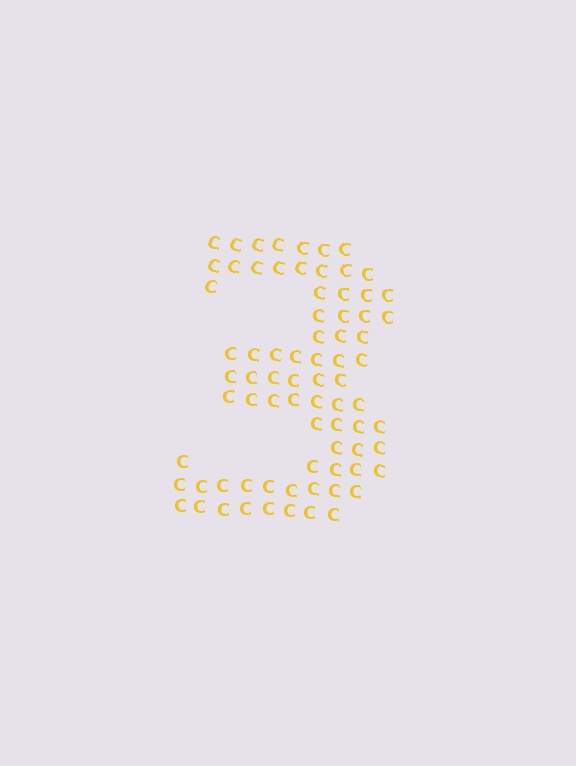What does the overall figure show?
The overall figure shows the digit 3.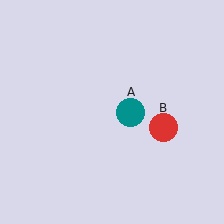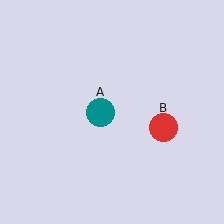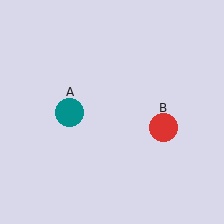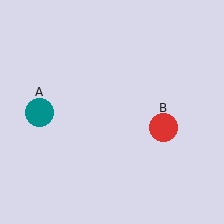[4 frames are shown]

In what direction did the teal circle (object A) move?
The teal circle (object A) moved left.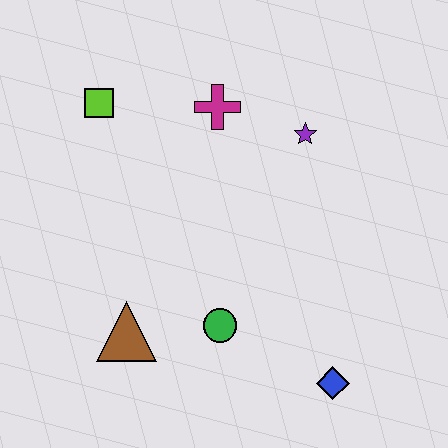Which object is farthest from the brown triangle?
The purple star is farthest from the brown triangle.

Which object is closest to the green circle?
The brown triangle is closest to the green circle.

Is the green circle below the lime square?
Yes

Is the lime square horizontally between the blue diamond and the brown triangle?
No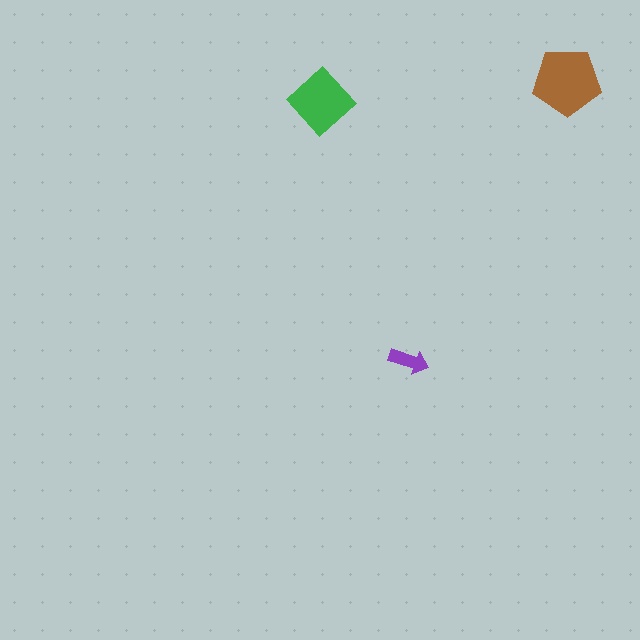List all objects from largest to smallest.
The brown pentagon, the green diamond, the purple arrow.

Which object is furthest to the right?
The brown pentagon is rightmost.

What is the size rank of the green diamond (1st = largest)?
2nd.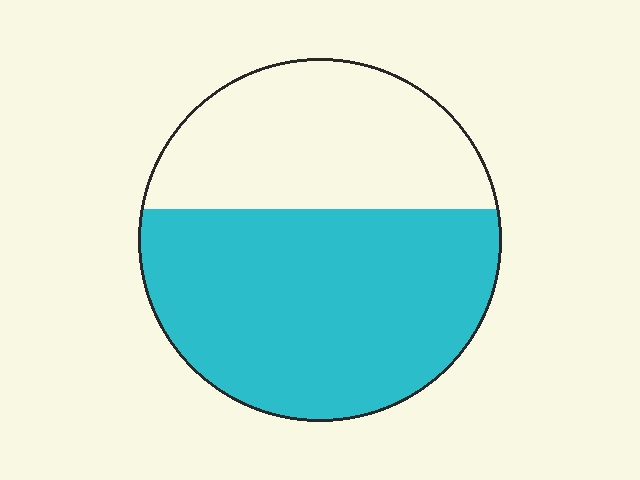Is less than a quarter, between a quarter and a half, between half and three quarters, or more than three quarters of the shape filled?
Between half and three quarters.